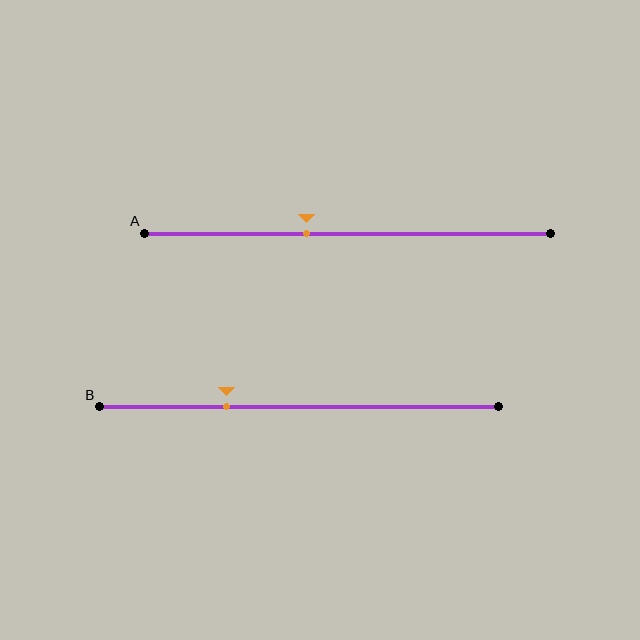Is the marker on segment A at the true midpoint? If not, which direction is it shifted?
No, the marker on segment A is shifted to the left by about 10% of the segment length.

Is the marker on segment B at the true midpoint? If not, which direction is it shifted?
No, the marker on segment B is shifted to the left by about 18% of the segment length.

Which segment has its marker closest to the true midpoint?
Segment A has its marker closest to the true midpoint.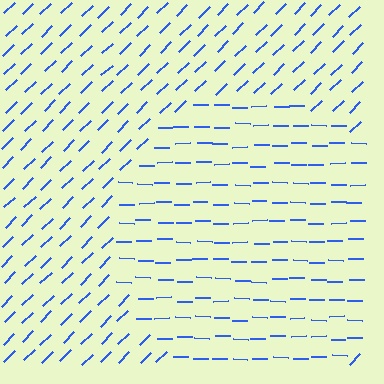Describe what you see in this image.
The image is filled with small blue line segments. A circle region in the image has lines oriented differently from the surrounding lines, creating a visible texture boundary.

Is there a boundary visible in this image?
Yes, there is a texture boundary formed by a change in line orientation.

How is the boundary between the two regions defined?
The boundary is defined purely by a change in line orientation (approximately 45 degrees difference). All lines are the same color and thickness.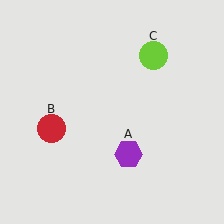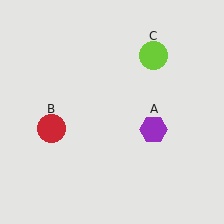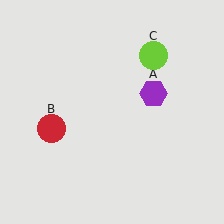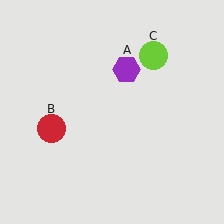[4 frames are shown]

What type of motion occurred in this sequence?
The purple hexagon (object A) rotated counterclockwise around the center of the scene.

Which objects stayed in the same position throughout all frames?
Red circle (object B) and lime circle (object C) remained stationary.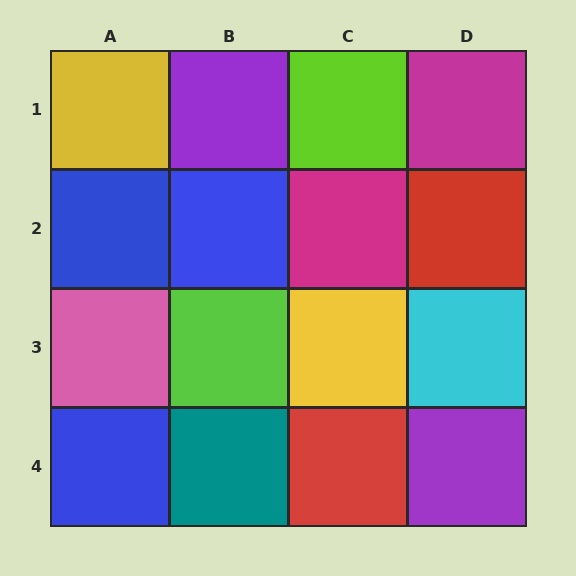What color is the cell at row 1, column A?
Yellow.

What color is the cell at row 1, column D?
Magenta.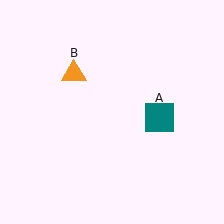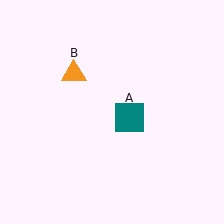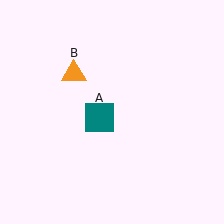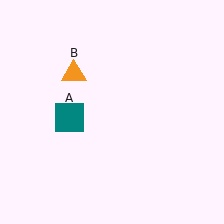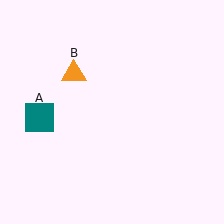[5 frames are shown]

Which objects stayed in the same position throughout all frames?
Orange triangle (object B) remained stationary.